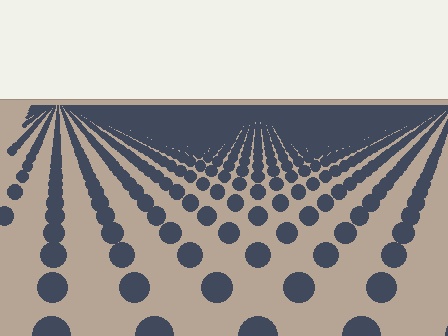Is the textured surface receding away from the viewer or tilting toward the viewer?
The surface is receding away from the viewer. Texture elements get smaller and denser toward the top.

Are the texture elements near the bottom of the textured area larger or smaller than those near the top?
Larger. Near the bottom, elements are closer to the viewer and appear at a bigger on-screen size.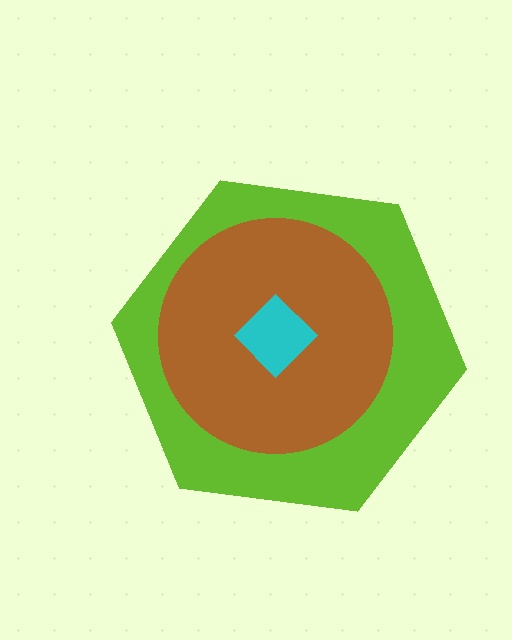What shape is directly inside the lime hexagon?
The brown circle.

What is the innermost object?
The cyan diamond.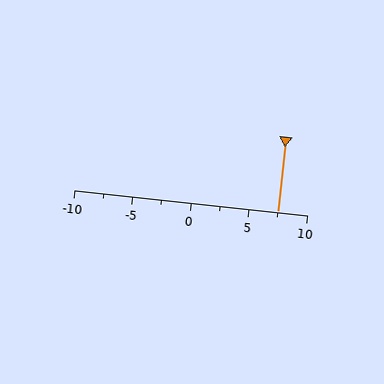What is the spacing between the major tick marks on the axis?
The major ticks are spaced 5 apart.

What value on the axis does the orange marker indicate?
The marker indicates approximately 7.5.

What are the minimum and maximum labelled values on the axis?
The axis runs from -10 to 10.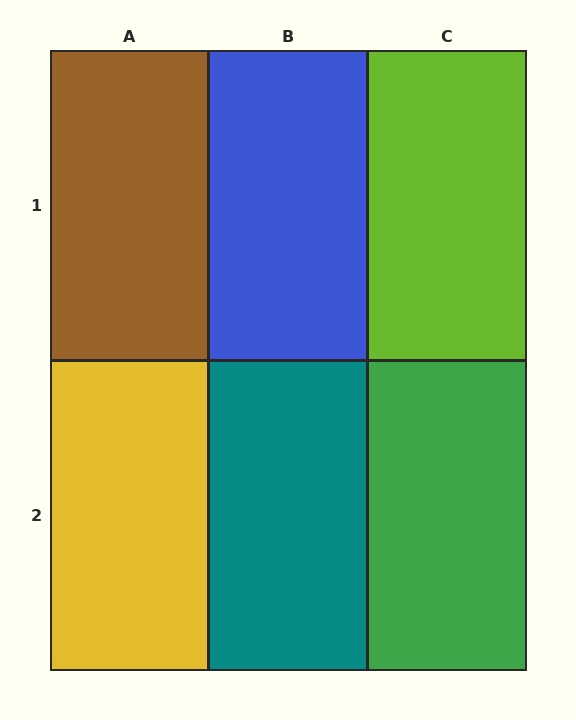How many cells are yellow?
1 cell is yellow.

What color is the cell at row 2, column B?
Teal.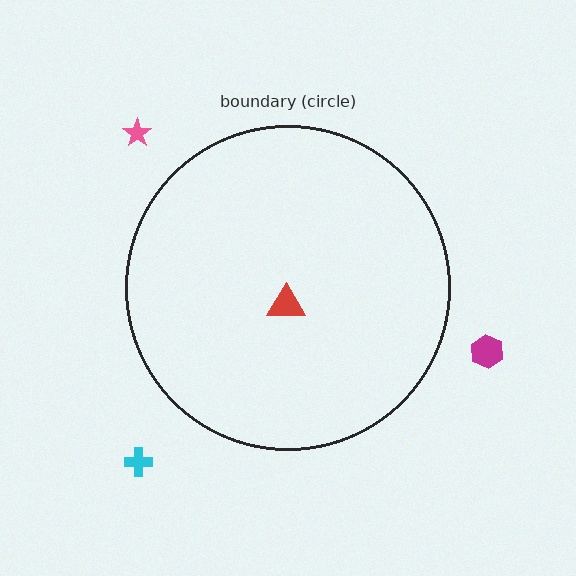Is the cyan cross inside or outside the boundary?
Outside.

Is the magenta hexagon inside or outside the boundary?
Outside.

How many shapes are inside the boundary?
1 inside, 3 outside.